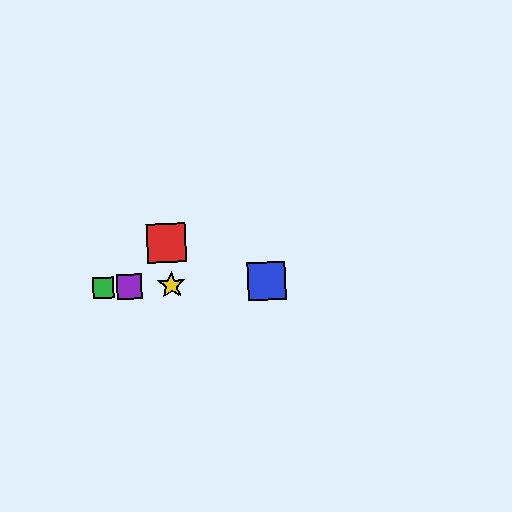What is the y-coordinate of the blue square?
The blue square is at y≈281.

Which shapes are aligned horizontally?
The blue square, the green square, the yellow star, the purple square are aligned horizontally.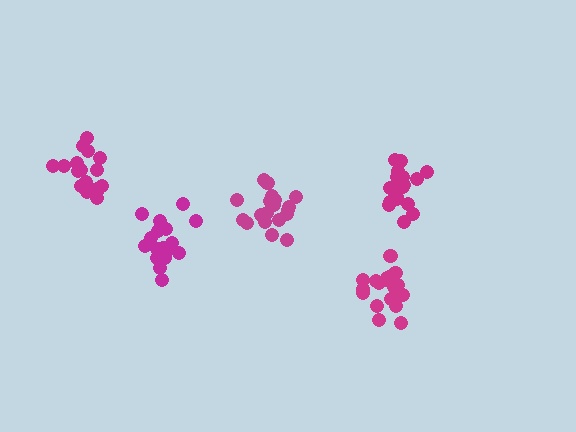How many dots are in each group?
Group 1: 18 dots, Group 2: 19 dots, Group 3: 19 dots, Group 4: 20 dots, Group 5: 19 dots (95 total).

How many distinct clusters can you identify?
There are 5 distinct clusters.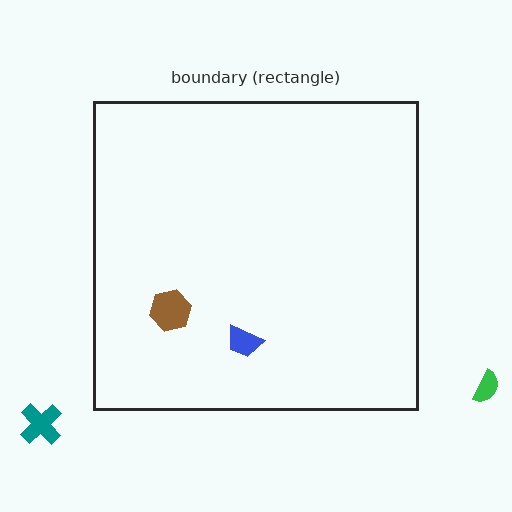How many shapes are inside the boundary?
2 inside, 2 outside.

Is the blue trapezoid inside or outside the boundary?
Inside.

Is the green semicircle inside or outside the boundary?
Outside.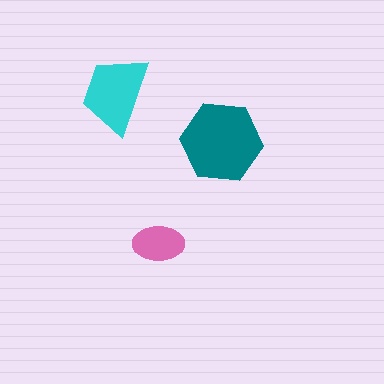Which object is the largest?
The teal hexagon.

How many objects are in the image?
There are 3 objects in the image.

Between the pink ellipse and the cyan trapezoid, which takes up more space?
The cyan trapezoid.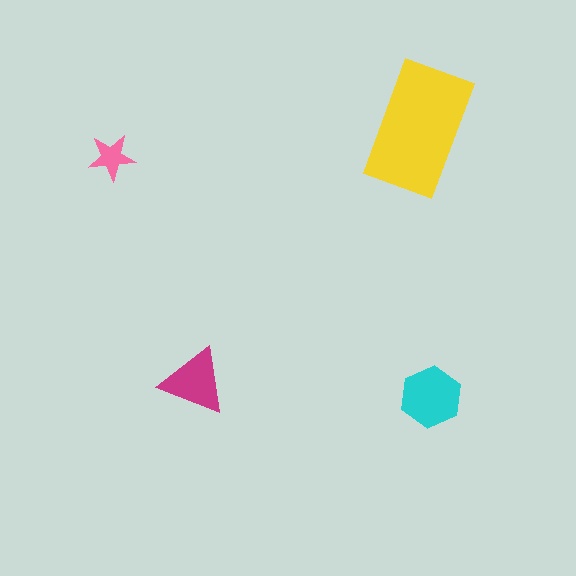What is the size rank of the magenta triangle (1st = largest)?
3rd.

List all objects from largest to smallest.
The yellow rectangle, the cyan hexagon, the magenta triangle, the pink star.